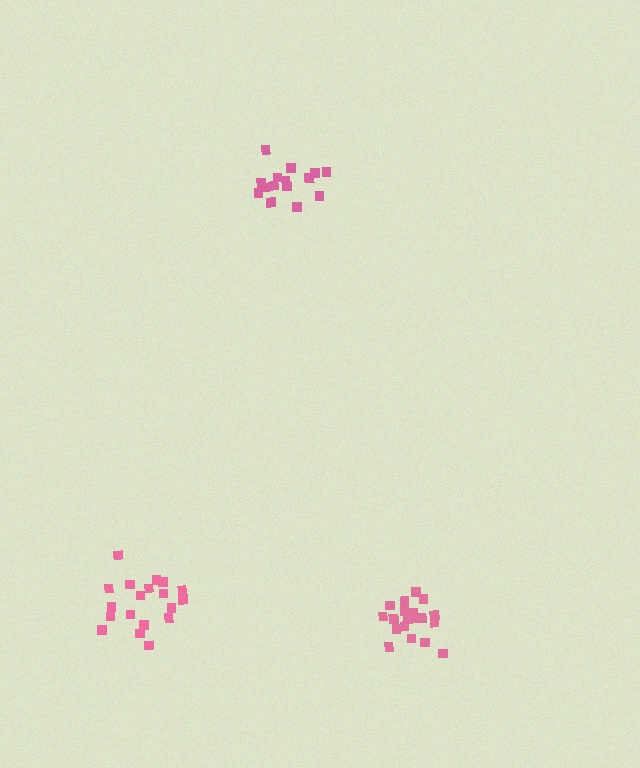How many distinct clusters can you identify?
There are 3 distinct clusters.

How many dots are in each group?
Group 1: 19 dots, Group 2: 19 dots, Group 3: 15 dots (53 total).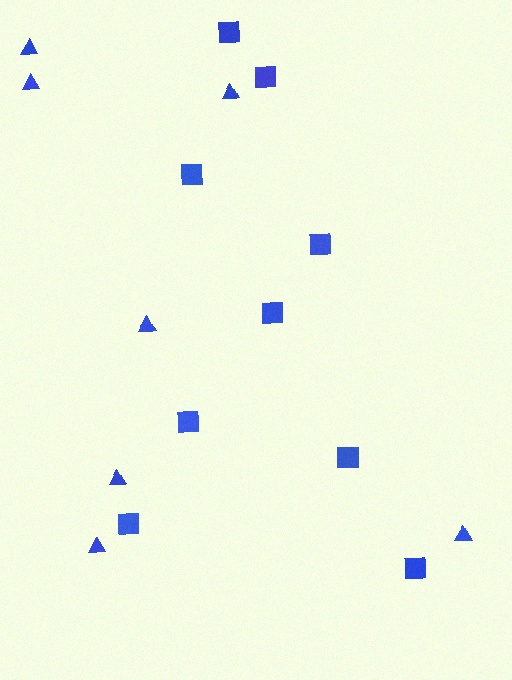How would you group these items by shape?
There are 2 groups: one group of triangles (7) and one group of squares (9).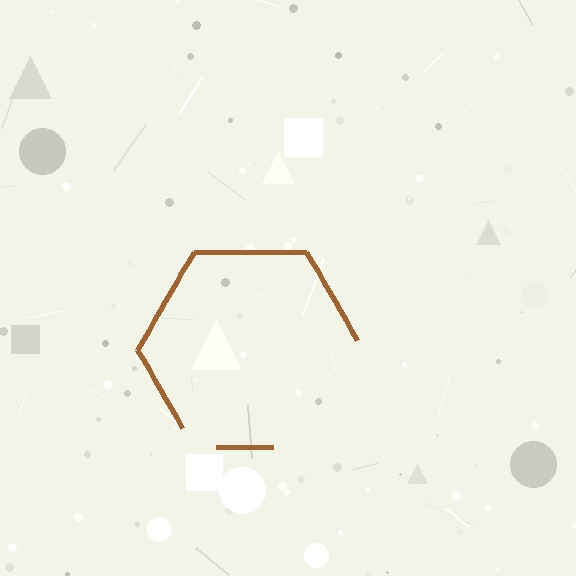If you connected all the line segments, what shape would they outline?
They would outline a hexagon.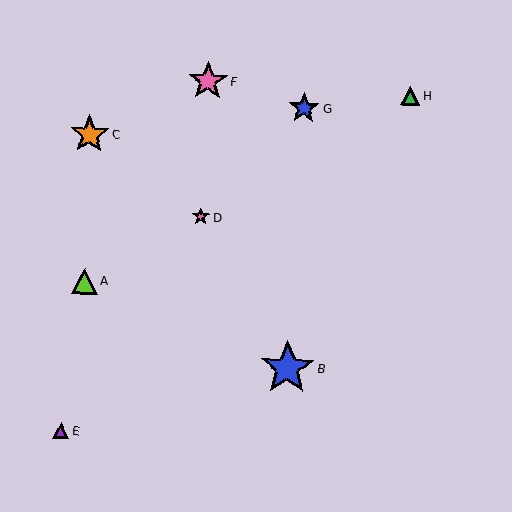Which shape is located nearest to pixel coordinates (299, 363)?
The blue star (labeled B) at (287, 368) is nearest to that location.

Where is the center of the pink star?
The center of the pink star is at (201, 217).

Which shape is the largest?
The blue star (labeled B) is the largest.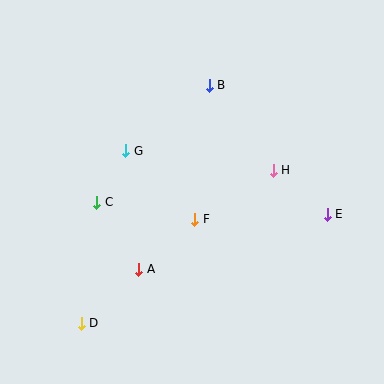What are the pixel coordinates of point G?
Point G is at (126, 151).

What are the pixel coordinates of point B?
Point B is at (209, 85).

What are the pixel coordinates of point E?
Point E is at (327, 214).